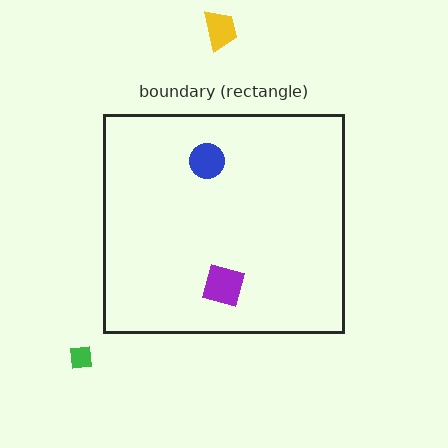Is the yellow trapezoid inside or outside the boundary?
Outside.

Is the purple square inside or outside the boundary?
Inside.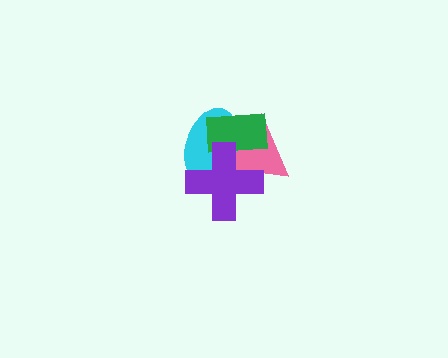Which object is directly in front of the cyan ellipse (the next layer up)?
The green rectangle is directly in front of the cyan ellipse.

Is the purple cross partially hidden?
No, no other shape covers it.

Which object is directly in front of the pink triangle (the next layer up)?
The cyan ellipse is directly in front of the pink triangle.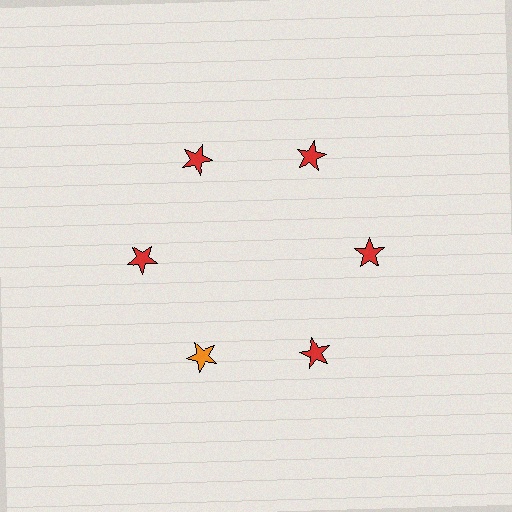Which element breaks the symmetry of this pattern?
The orange star at roughly the 7 o'clock position breaks the symmetry. All other shapes are red stars.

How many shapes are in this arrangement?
There are 6 shapes arranged in a ring pattern.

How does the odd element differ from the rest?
It has a different color: orange instead of red.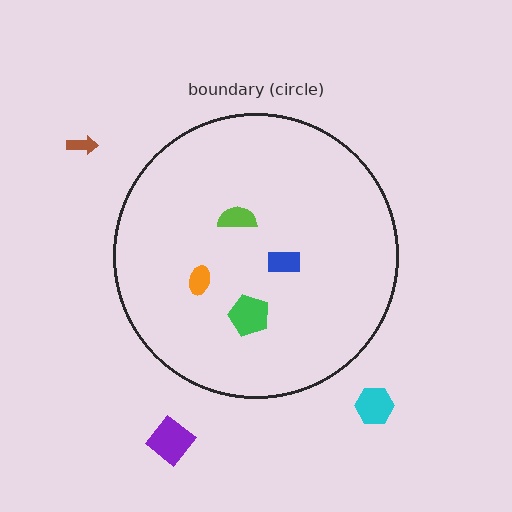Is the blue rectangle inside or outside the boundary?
Inside.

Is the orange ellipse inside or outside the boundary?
Inside.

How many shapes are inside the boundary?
4 inside, 3 outside.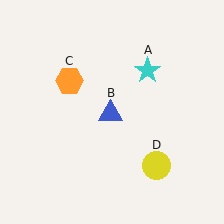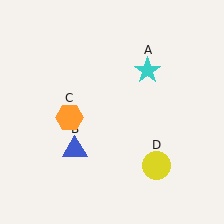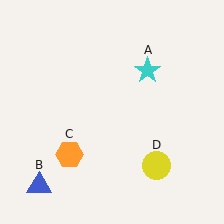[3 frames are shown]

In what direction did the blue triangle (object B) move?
The blue triangle (object B) moved down and to the left.